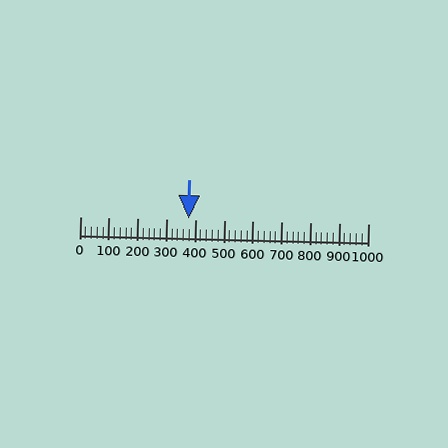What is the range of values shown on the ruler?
The ruler shows values from 0 to 1000.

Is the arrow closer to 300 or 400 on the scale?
The arrow is closer to 400.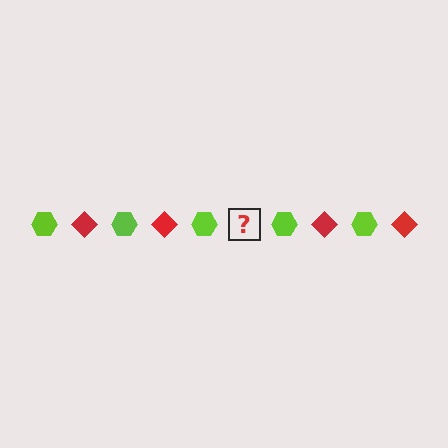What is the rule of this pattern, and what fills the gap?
The rule is that the pattern alternates between lime hexagon and red diamond. The gap should be filled with a red diamond.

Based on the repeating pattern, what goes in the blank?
The blank should be a red diamond.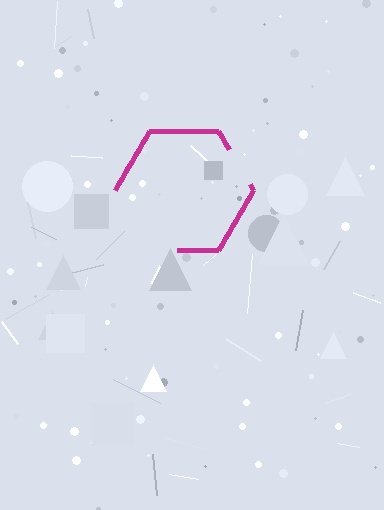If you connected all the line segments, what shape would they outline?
They would outline a hexagon.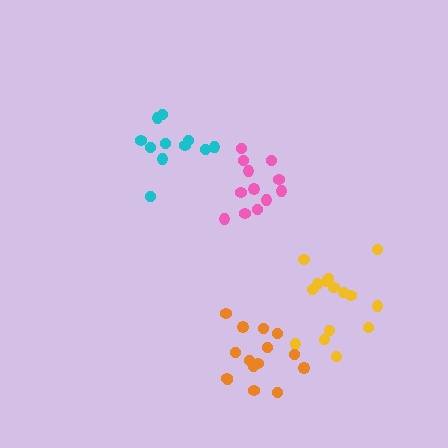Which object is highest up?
The cyan cluster is topmost.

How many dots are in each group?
Group 1: 15 dots, Group 2: 11 dots, Group 3: 15 dots, Group 4: 12 dots (53 total).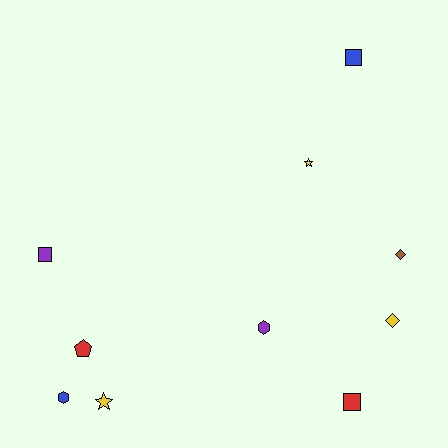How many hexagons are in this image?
There are 2 hexagons.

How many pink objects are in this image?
There are no pink objects.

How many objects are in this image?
There are 10 objects.